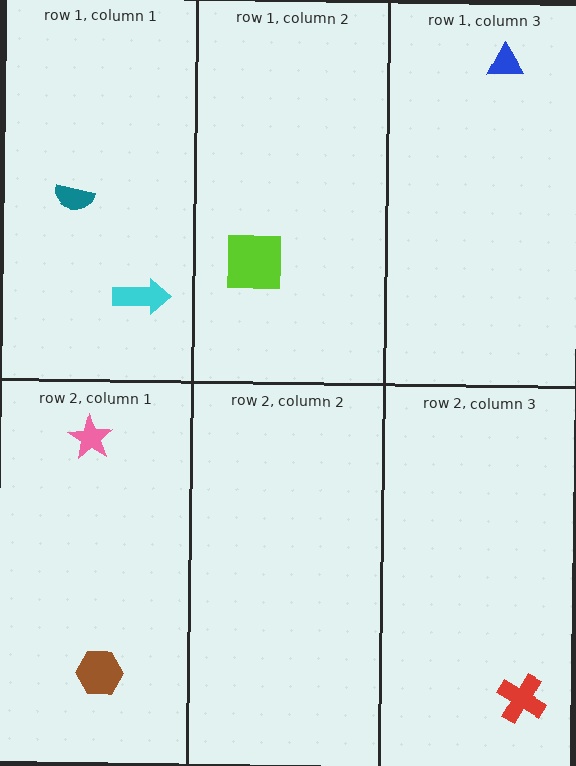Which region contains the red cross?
The row 2, column 3 region.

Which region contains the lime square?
The row 1, column 2 region.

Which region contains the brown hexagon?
The row 2, column 1 region.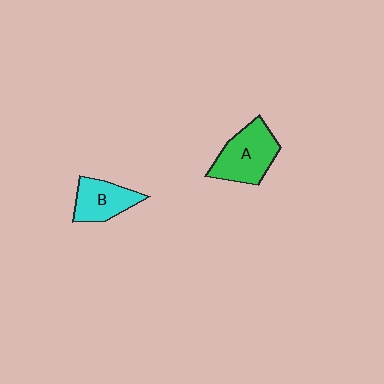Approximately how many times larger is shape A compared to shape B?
Approximately 1.3 times.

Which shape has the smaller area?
Shape B (cyan).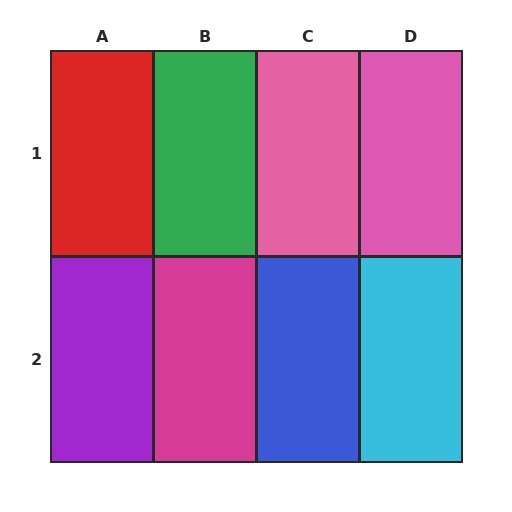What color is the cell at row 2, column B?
Magenta.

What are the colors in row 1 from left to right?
Red, green, pink, pink.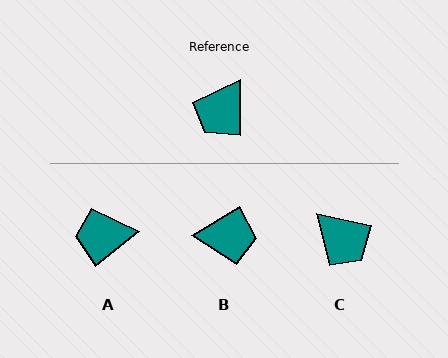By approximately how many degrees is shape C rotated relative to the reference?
Approximately 78 degrees counter-clockwise.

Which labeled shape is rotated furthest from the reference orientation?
B, about 122 degrees away.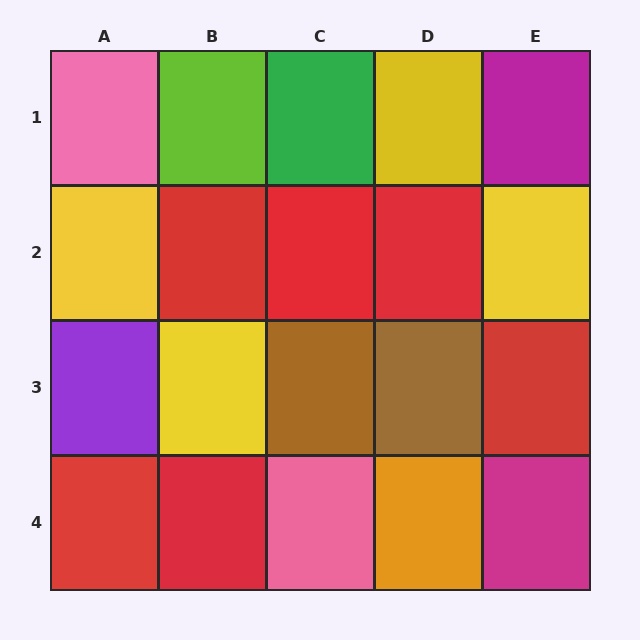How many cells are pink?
2 cells are pink.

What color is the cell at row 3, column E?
Red.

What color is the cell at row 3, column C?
Brown.